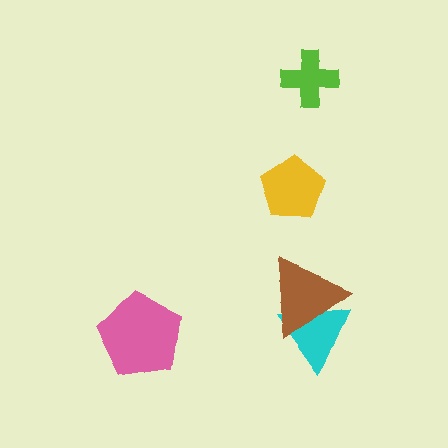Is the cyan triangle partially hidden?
Yes, it is partially covered by another shape.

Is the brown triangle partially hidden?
No, no other shape covers it.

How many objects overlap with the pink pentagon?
0 objects overlap with the pink pentagon.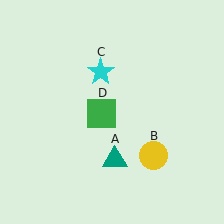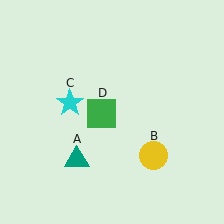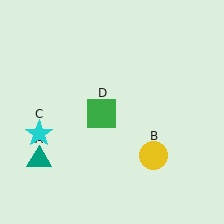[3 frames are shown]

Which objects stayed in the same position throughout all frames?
Yellow circle (object B) and green square (object D) remained stationary.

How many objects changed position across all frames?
2 objects changed position: teal triangle (object A), cyan star (object C).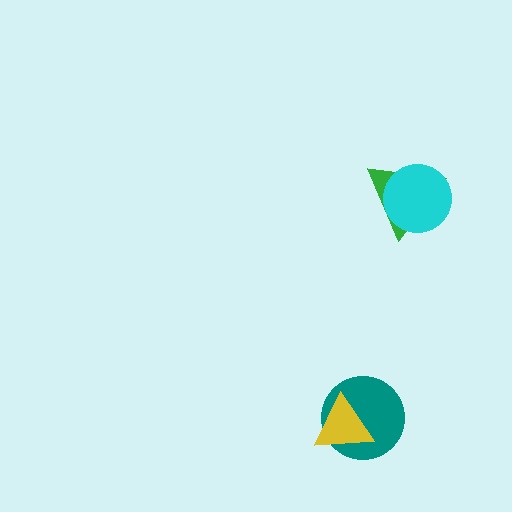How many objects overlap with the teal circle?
1 object overlaps with the teal circle.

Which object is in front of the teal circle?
The yellow triangle is in front of the teal circle.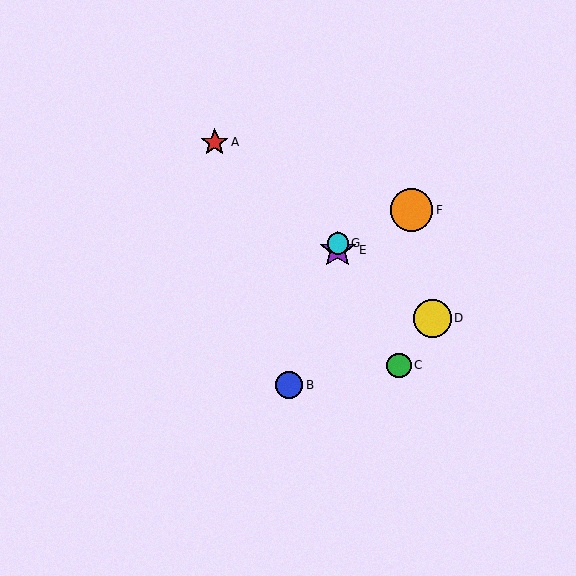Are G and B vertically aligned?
No, G is at x≈338 and B is at x≈289.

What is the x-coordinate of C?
Object C is at x≈399.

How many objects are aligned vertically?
2 objects (E, G) are aligned vertically.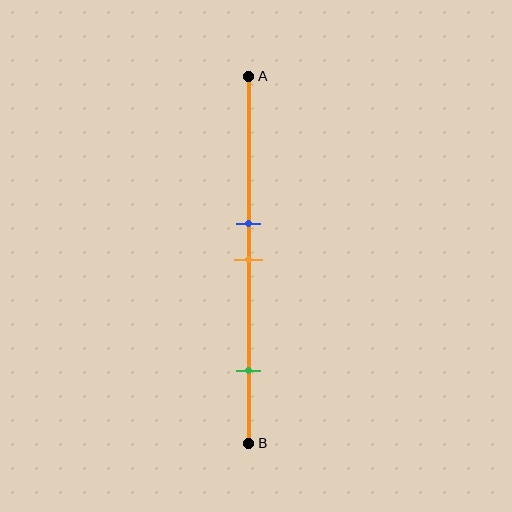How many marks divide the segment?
There are 3 marks dividing the segment.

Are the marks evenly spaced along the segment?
No, the marks are not evenly spaced.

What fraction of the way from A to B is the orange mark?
The orange mark is approximately 50% (0.5) of the way from A to B.